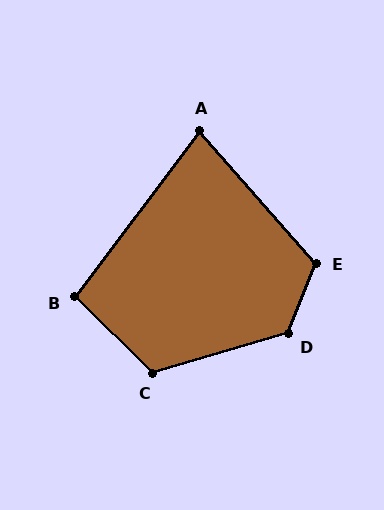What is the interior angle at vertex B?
Approximately 98 degrees (obtuse).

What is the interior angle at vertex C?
Approximately 119 degrees (obtuse).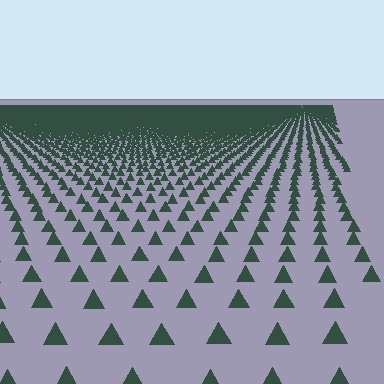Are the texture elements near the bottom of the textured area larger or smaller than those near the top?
Larger. Near the bottom, elements are closer to the viewer and appear at a bigger on-screen size.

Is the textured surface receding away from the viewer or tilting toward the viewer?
The surface is receding away from the viewer. Texture elements get smaller and denser toward the top.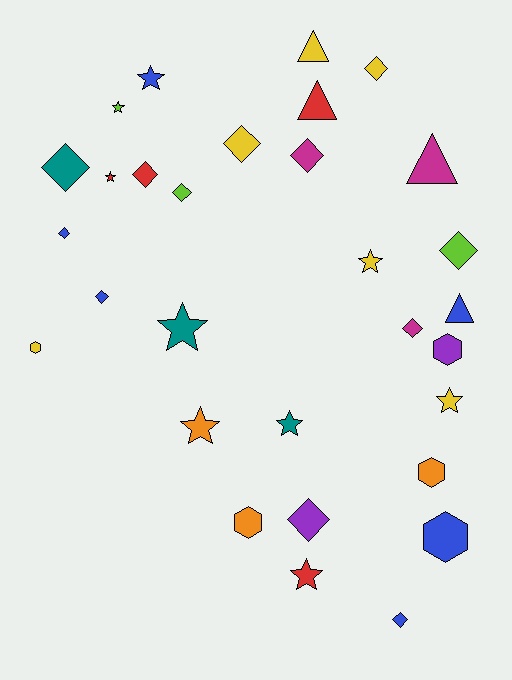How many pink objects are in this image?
There are no pink objects.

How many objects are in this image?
There are 30 objects.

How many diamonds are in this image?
There are 12 diamonds.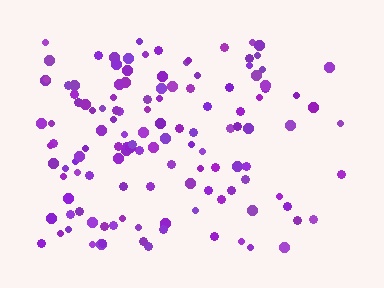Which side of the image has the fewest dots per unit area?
The right.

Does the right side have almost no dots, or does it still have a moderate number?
Still a moderate number, just noticeably fewer than the left.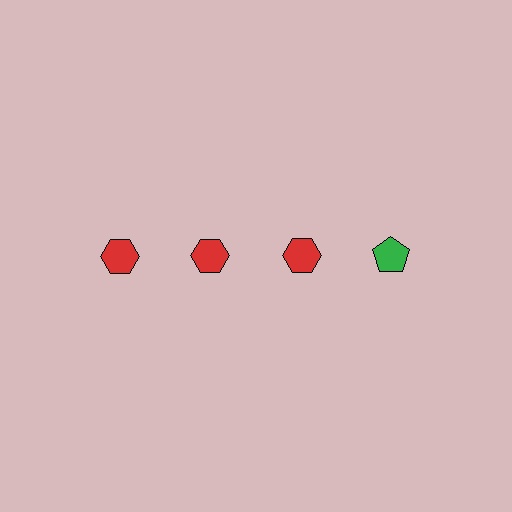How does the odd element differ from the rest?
It differs in both color (green instead of red) and shape (pentagon instead of hexagon).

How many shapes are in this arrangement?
There are 4 shapes arranged in a grid pattern.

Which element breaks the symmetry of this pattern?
The green pentagon in the top row, second from right column breaks the symmetry. All other shapes are red hexagons.